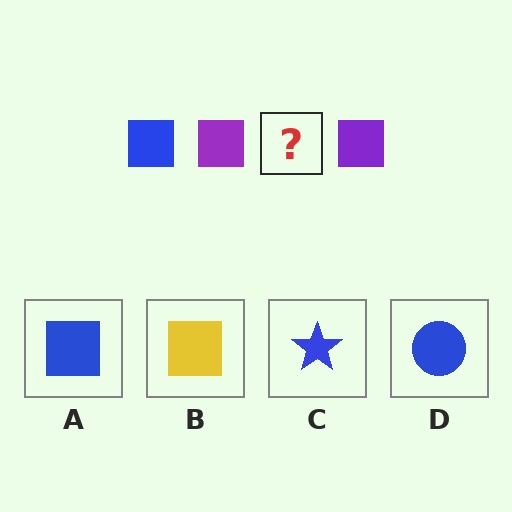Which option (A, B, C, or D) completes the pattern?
A.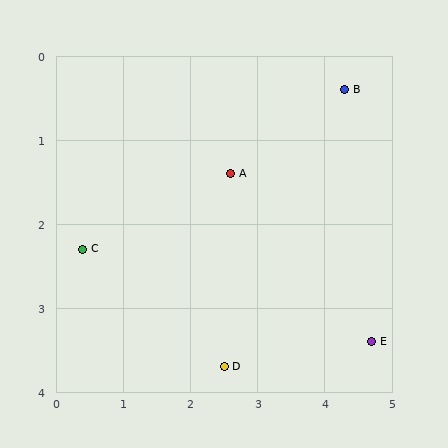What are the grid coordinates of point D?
Point D is at approximately (2.5, 3.7).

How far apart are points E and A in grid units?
Points E and A are about 2.9 grid units apart.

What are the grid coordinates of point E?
Point E is at approximately (4.7, 3.4).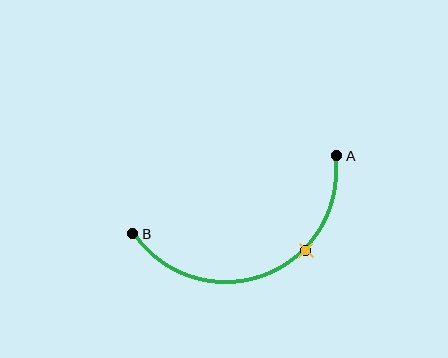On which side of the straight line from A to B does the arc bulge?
The arc bulges below the straight line connecting A and B.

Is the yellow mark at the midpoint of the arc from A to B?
No. The yellow mark lies on the arc but is closer to endpoint A. The arc midpoint would be at the point on the curve equidistant along the arc from both A and B.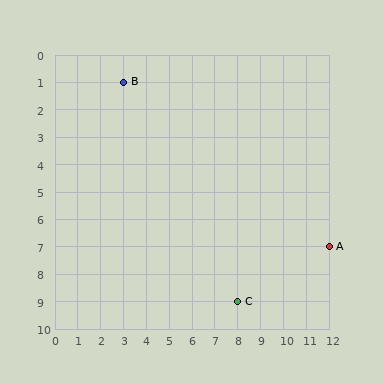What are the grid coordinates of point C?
Point C is at grid coordinates (8, 9).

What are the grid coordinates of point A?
Point A is at grid coordinates (12, 7).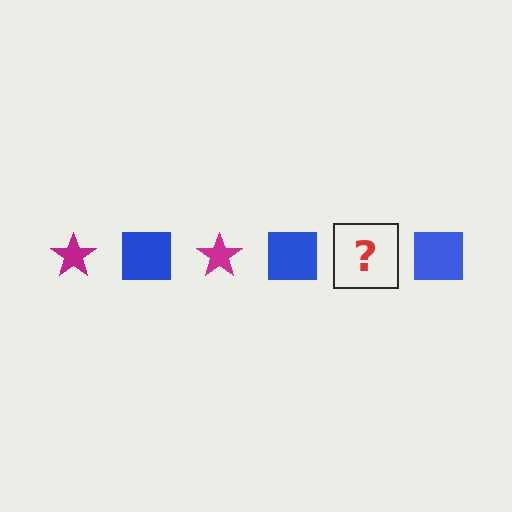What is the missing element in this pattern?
The missing element is a magenta star.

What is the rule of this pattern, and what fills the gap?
The rule is that the pattern alternates between magenta star and blue square. The gap should be filled with a magenta star.